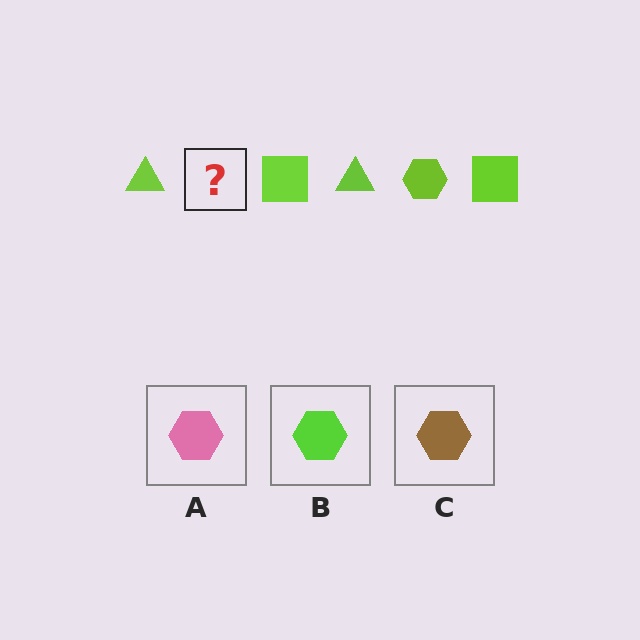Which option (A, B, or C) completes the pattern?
B.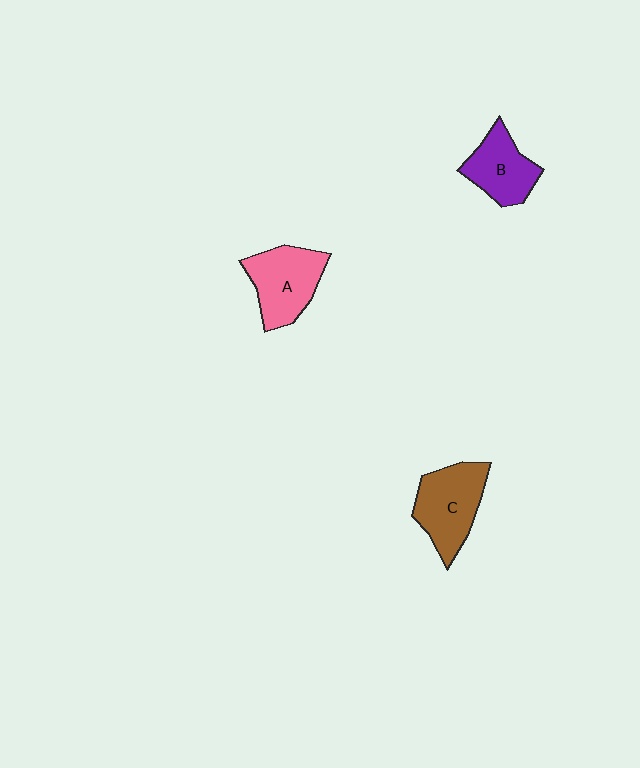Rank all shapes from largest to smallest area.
From largest to smallest: C (brown), A (pink), B (purple).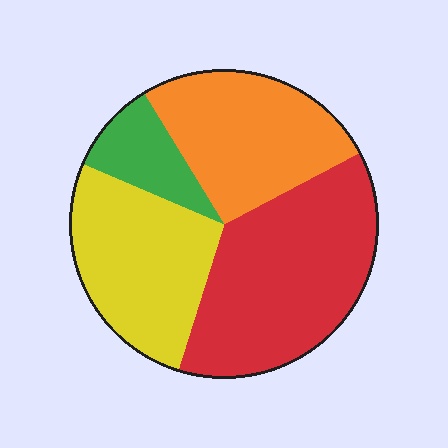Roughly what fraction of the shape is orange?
Orange takes up between a sixth and a third of the shape.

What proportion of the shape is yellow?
Yellow takes up about one quarter (1/4) of the shape.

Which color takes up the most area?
Red, at roughly 35%.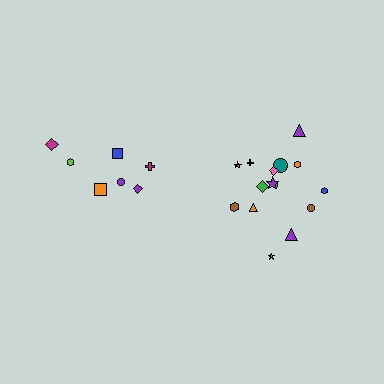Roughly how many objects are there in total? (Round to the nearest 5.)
Roughly 20 objects in total.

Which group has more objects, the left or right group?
The right group.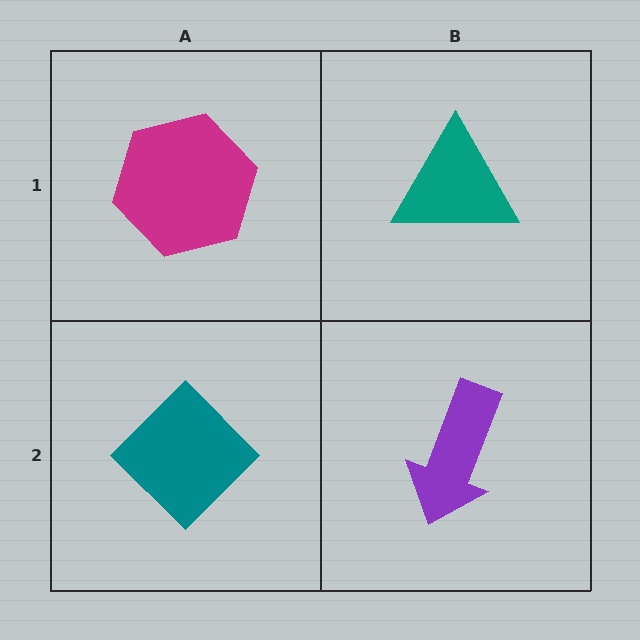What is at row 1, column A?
A magenta hexagon.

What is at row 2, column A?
A teal diamond.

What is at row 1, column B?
A teal triangle.